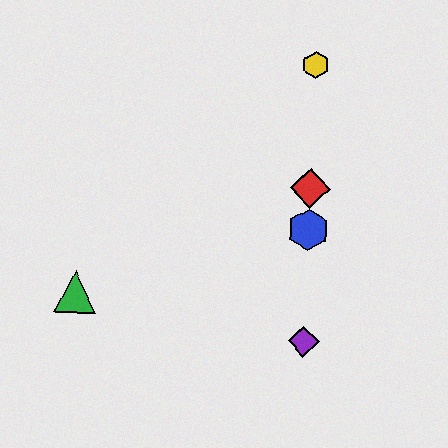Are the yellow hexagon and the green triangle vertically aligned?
No, the yellow hexagon is at x≈316 and the green triangle is at x≈76.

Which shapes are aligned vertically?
The red diamond, the blue hexagon, the yellow hexagon, the purple diamond are aligned vertically.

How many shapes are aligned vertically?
4 shapes (the red diamond, the blue hexagon, the yellow hexagon, the purple diamond) are aligned vertically.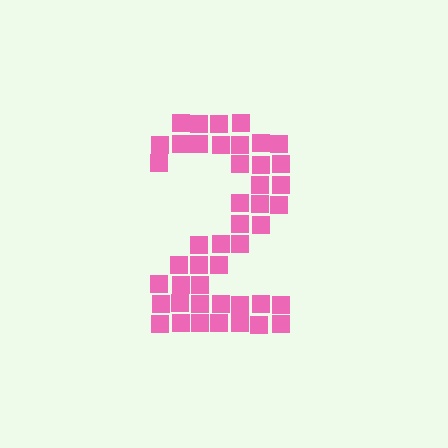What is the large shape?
The large shape is the digit 2.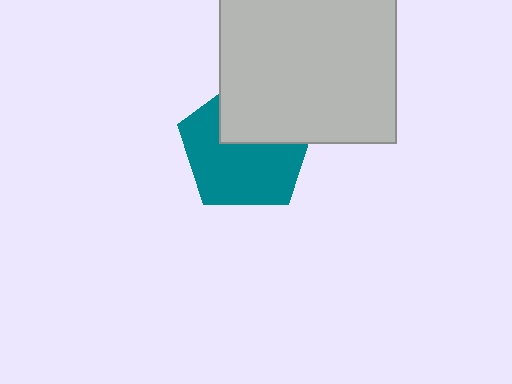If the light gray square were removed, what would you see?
You would see the complete teal pentagon.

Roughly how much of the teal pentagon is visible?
About half of it is visible (roughly 64%).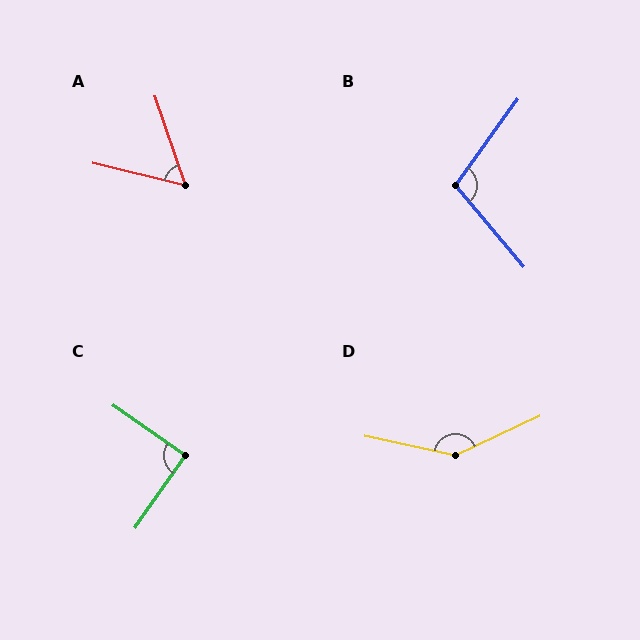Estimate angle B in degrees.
Approximately 104 degrees.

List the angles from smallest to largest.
A (58°), C (90°), B (104°), D (143°).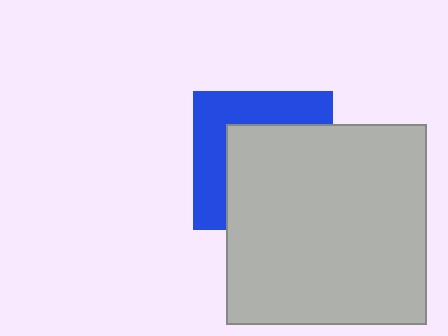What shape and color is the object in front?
The object in front is a light gray square.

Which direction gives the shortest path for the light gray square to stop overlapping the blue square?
Moving toward the lower-right gives the shortest separation.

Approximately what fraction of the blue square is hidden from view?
Roughly 59% of the blue square is hidden behind the light gray square.